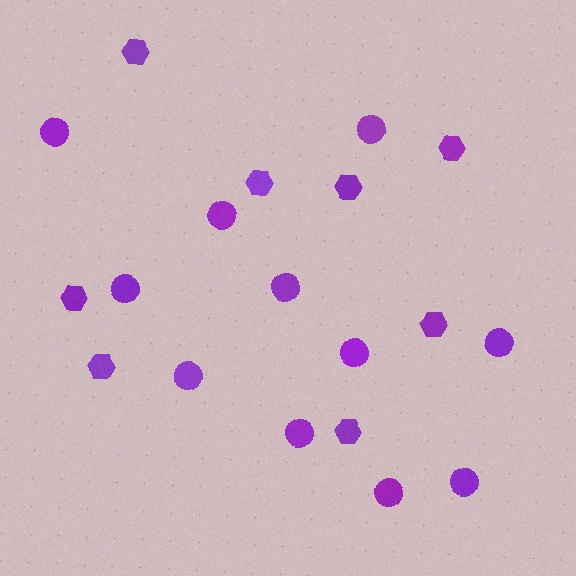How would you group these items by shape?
There are 2 groups: one group of circles (11) and one group of hexagons (8).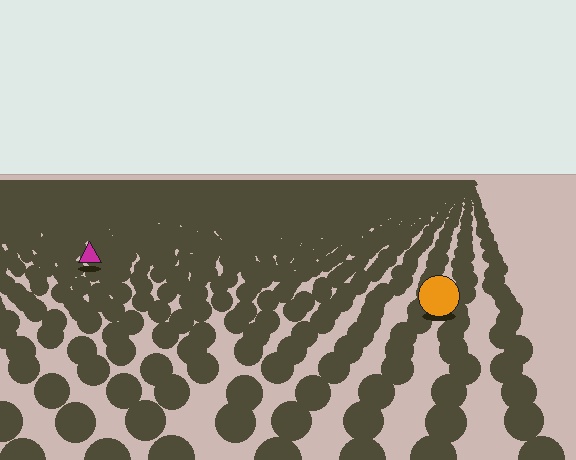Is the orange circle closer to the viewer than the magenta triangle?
Yes. The orange circle is closer — you can tell from the texture gradient: the ground texture is coarser near it.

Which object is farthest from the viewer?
The magenta triangle is farthest from the viewer. It appears smaller and the ground texture around it is denser.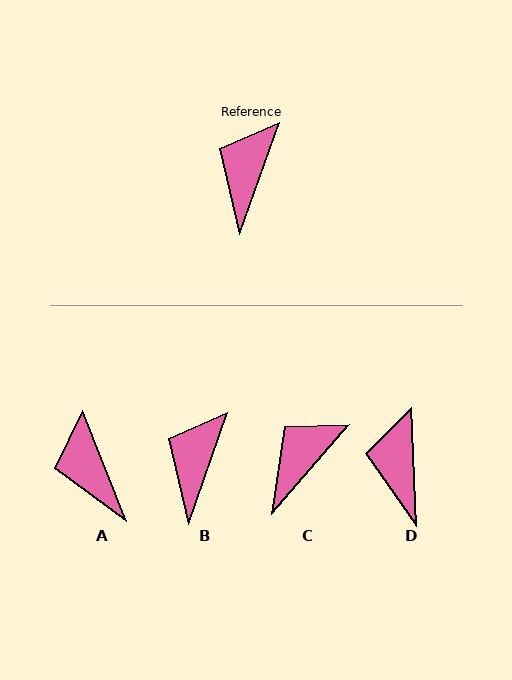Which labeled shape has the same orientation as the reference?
B.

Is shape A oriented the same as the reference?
No, it is off by about 41 degrees.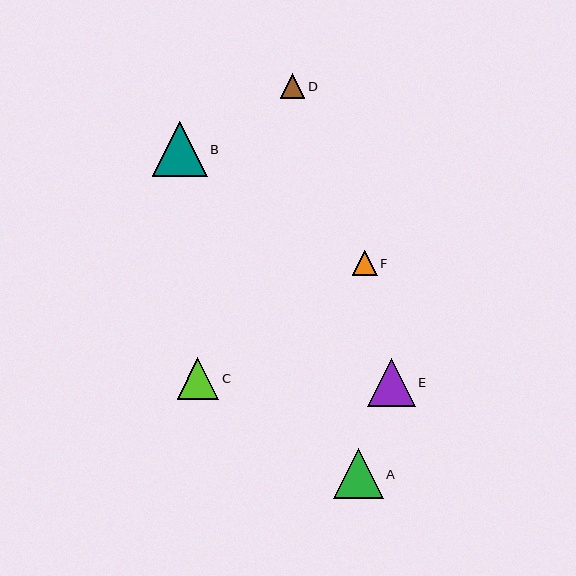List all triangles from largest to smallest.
From largest to smallest: B, A, E, C, D, F.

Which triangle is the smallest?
Triangle F is the smallest with a size of approximately 24 pixels.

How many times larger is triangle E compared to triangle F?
Triangle E is approximately 2.0 times the size of triangle F.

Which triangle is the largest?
Triangle B is the largest with a size of approximately 55 pixels.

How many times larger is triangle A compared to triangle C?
Triangle A is approximately 1.2 times the size of triangle C.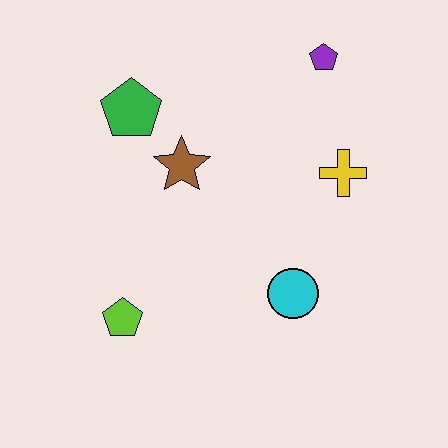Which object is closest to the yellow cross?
The purple pentagon is closest to the yellow cross.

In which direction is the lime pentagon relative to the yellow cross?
The lime pentagon is to the left of the yellow cross.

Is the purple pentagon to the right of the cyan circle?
Yes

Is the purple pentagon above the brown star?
Yes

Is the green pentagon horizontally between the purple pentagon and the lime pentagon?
Yes